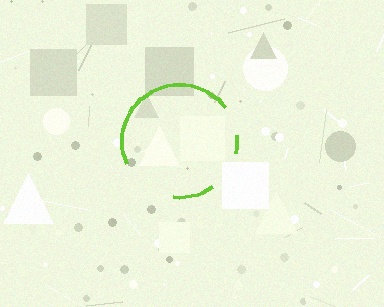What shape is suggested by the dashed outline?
The dashed outline suggests a circle.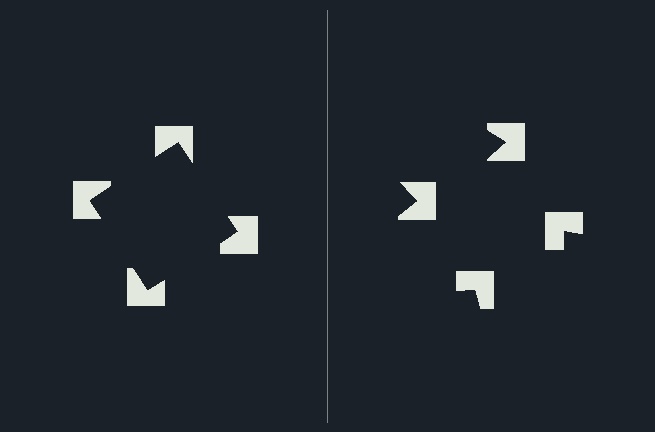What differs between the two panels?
The notched squares are positioned identically on both sides; only the wedge orientations differ. On the left they align to a square; on the right they are misaligned.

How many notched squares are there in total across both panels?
8 — 4 on each side.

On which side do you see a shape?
An illusory square appears on the left side. On the right side the wedge cuts are rotated, so no coherent shape forms.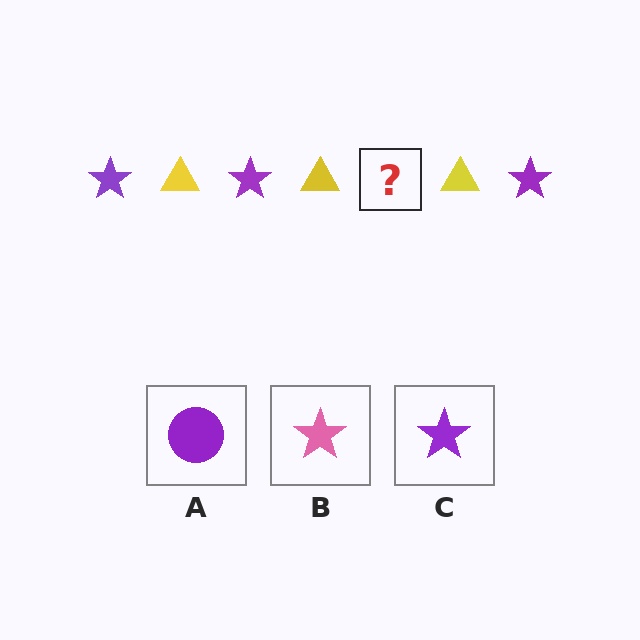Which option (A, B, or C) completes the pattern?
C.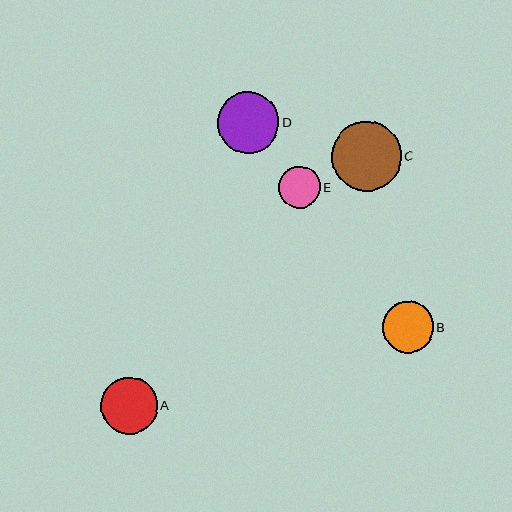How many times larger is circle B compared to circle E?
Circle B is approximately 1.2 times the size of circle E.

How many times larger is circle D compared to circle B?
Circle D is approximately 1.2 times the size of circle B.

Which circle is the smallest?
Circle E is the smallest with a size of approximately 42 pixels.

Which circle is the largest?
Circle C is the largest with a size of approximately 69 pixels.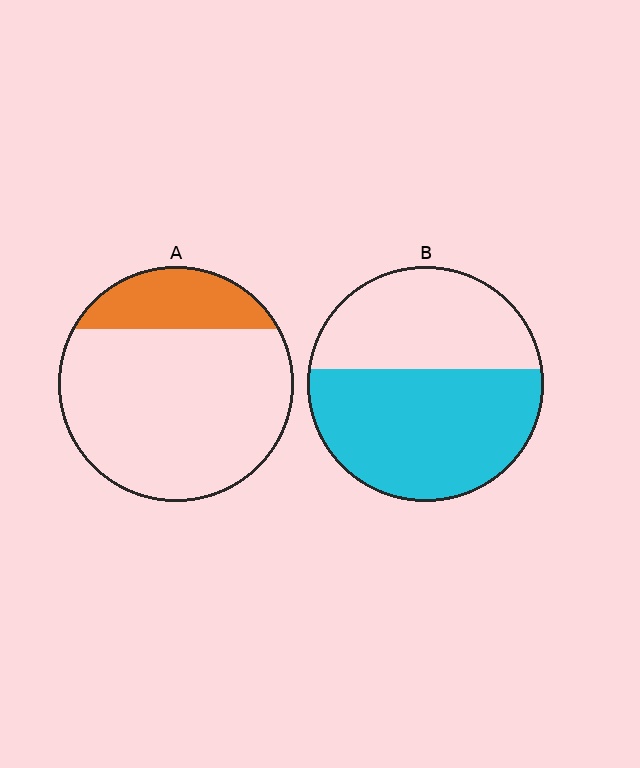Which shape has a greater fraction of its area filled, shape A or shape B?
Shape B.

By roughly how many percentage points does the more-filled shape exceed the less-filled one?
By roughly 35 percentage points (B over A).